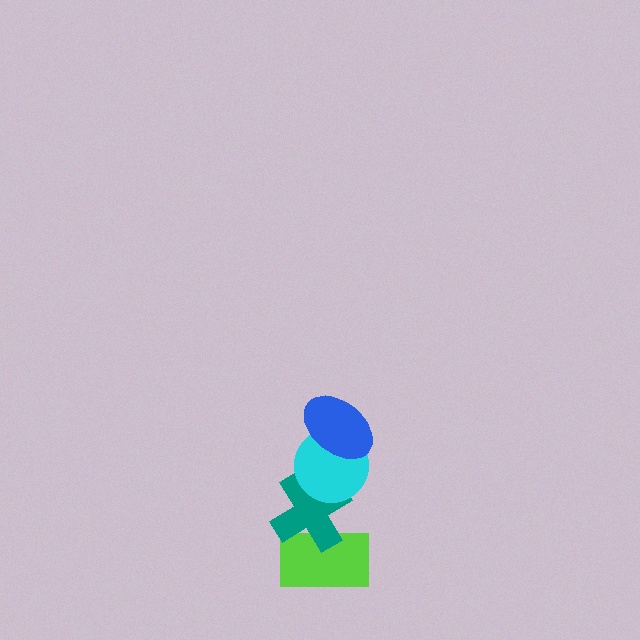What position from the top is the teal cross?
The teal cross is 3rd from the top.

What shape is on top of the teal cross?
The cyan circle is on top of the teal cross.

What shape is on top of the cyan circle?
The blue ellipse is on top of the cyan circle.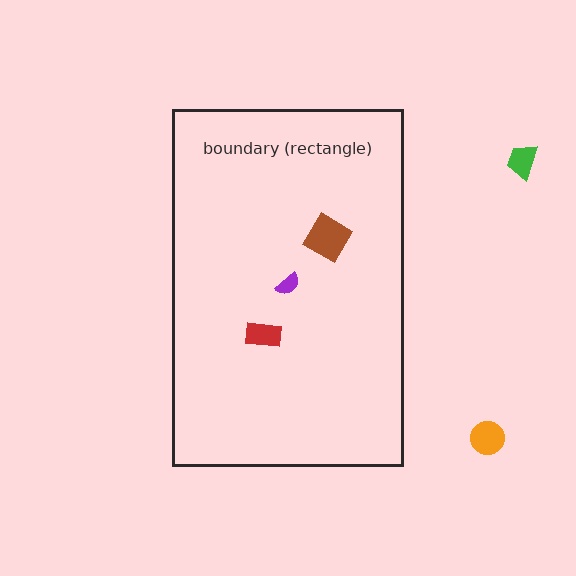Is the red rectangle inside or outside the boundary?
Inside.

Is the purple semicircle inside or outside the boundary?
Inside.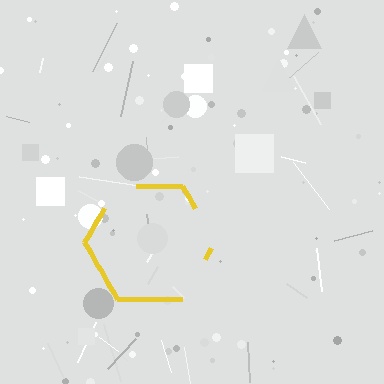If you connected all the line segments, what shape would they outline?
They would outline a hexagon.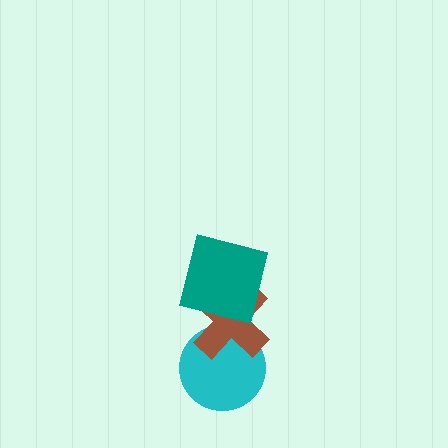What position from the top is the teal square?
The teal square is 1st from the top.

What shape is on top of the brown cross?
The teal square is on top of the brown cross.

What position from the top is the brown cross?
The brown cross is 2nd from the top.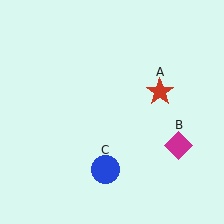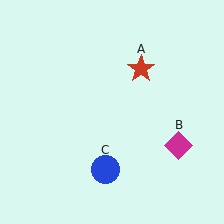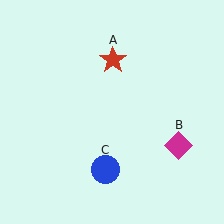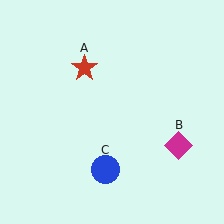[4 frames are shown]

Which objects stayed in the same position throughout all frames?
Magenta diamond (object B) and blue circle (object C) remained stationary.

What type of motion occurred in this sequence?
The red star (object A) rotated counterclockwise around the center of the scene.